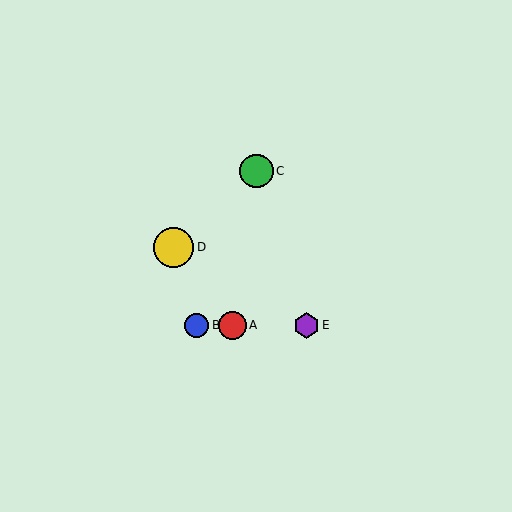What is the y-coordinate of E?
Object E is at y≈325.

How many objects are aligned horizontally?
3 objects (A, B, E) are aligned horizontally.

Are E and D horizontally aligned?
No, E is at y≈325 and D is at y≈247.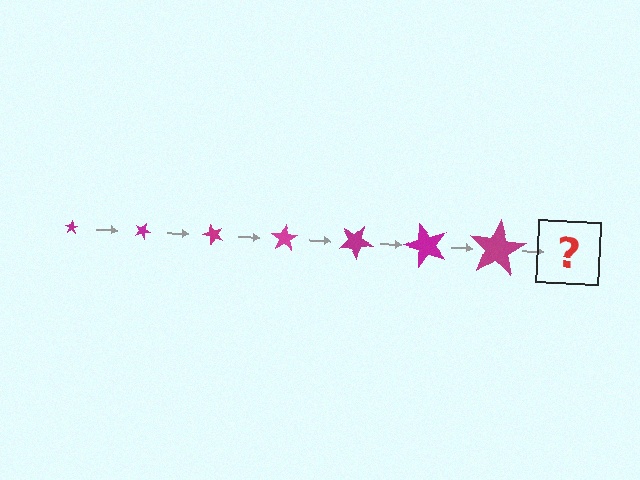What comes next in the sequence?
The next element should be a star, larger than the previous one and rotated 175 degrees from the start.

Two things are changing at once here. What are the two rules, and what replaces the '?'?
The two rules are that the star grows larger each step and it rotates 25 degrees each step. The '?' should be a star, larger than the previous one and rotated 175 degrees from the start.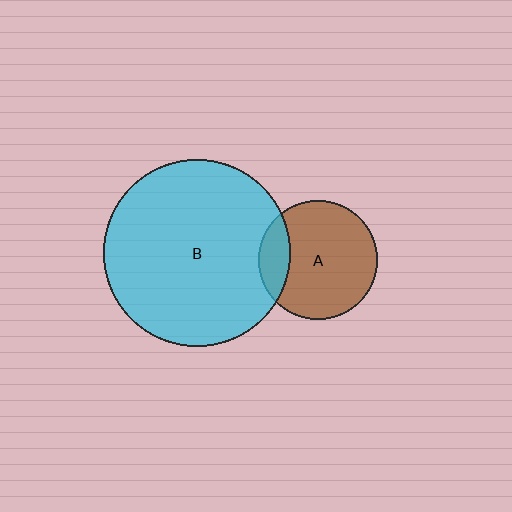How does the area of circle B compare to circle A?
Approximately 2.5 times.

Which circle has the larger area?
Circle B (cyan).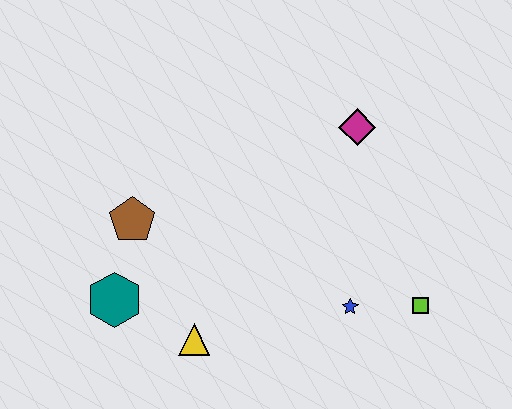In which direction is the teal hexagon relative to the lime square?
The teal hexagon is to the left of the lime square.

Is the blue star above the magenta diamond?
No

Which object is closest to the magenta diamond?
The blue star is closest to the magenta diamond.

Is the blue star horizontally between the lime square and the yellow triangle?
Yes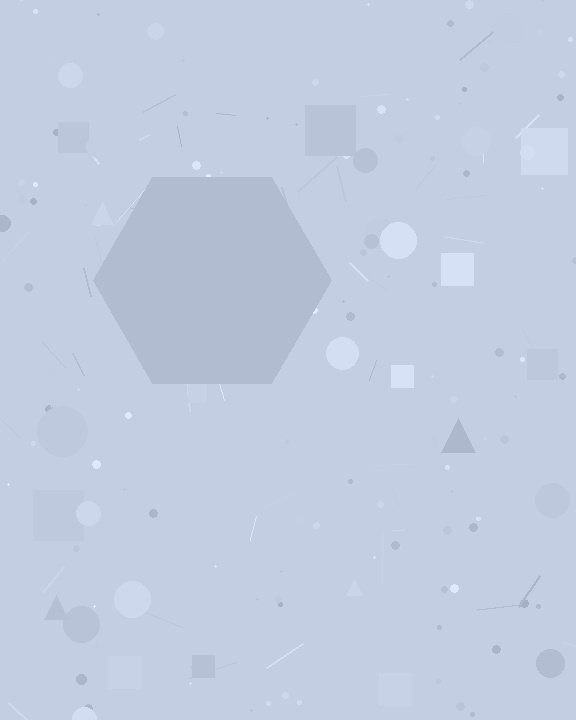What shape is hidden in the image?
A hexagon is hidden in the image.